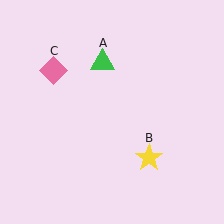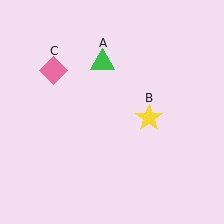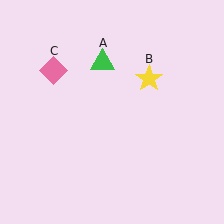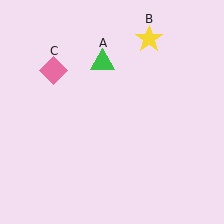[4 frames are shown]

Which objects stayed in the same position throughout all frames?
Green triangle (object A) and pink diamond (object C) remained stationary.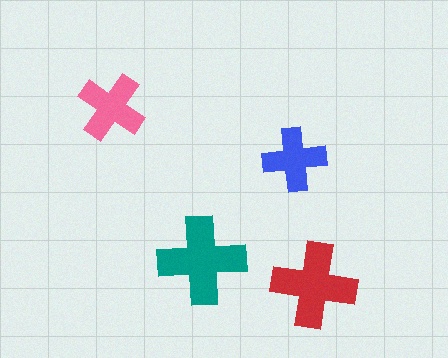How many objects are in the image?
There are 4 objects in the image.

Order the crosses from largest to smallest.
the teal one, the red one, the pink one, the blue one.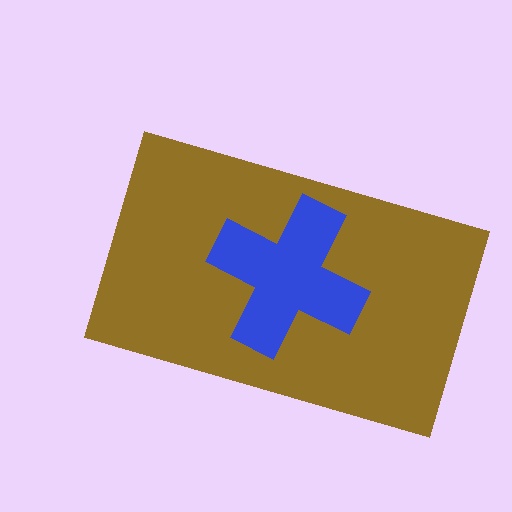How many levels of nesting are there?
2.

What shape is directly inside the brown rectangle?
The blue cross.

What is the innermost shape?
The blue cross.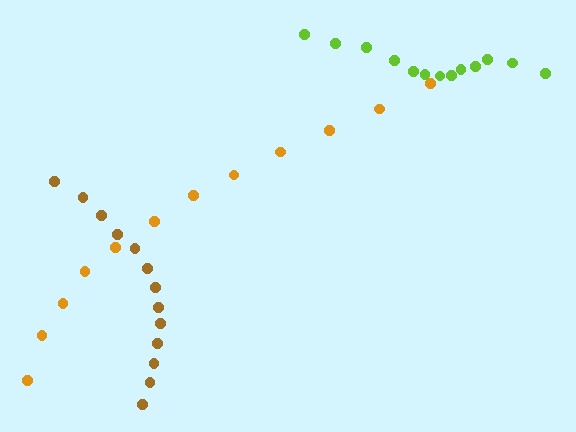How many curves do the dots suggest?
There are 3 distinct paths.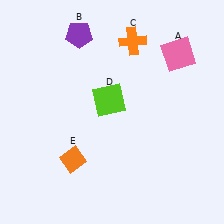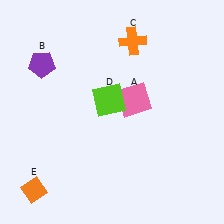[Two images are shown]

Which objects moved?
The objects that moved are: the pink square (A), the purple pentagon (B), the orange diamond (E).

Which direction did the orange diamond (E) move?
The orange diamond (E) moved left.